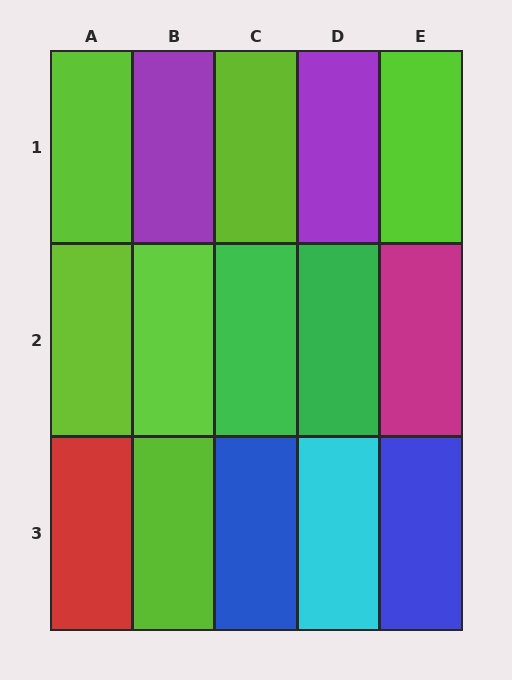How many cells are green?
2 cells are green.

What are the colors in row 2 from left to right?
Lime, lime, green, green, magenta.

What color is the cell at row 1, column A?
Lime.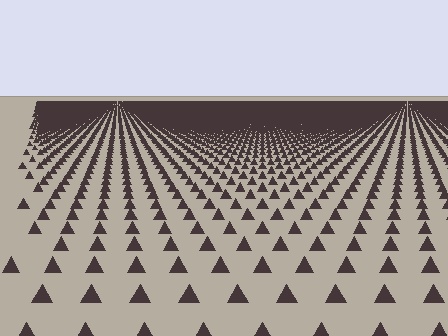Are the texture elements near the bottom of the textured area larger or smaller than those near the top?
Larger. Near the bottom, elements are closer to the viewer and appear at a bigger on-screen size.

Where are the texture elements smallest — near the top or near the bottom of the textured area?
Near the top.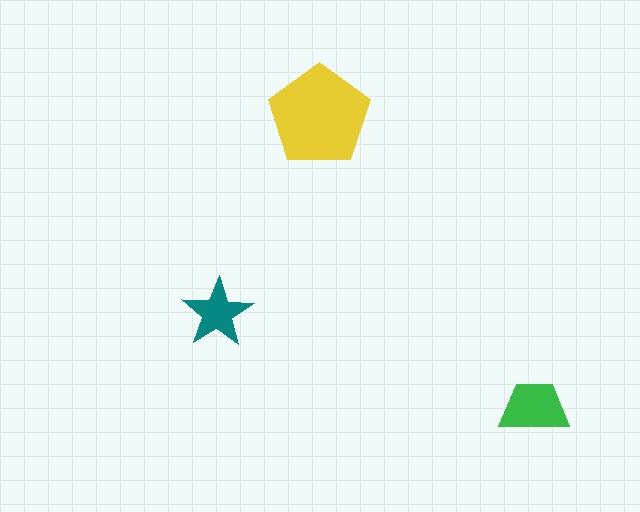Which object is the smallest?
The teal star.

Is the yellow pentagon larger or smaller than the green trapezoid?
Larger.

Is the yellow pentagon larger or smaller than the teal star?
Larger.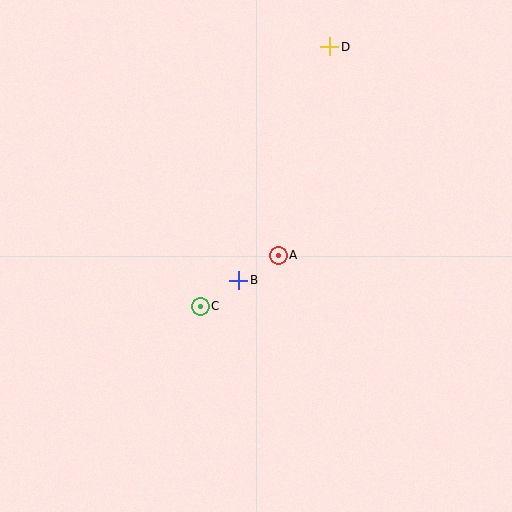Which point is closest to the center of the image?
Point A at (278, 255) is closest to the center.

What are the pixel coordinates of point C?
Point C is at (200, 306).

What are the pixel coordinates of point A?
Point A is at (278, 255).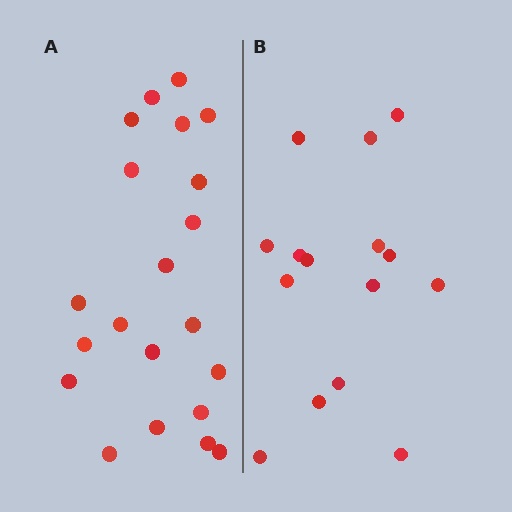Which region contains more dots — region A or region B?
Region A (the left region) has more dots.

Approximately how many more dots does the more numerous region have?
Region A has about 6 more dots than region B.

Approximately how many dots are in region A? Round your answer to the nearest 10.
About 20 dots. (The exact count is 21, which rounds to 20.)